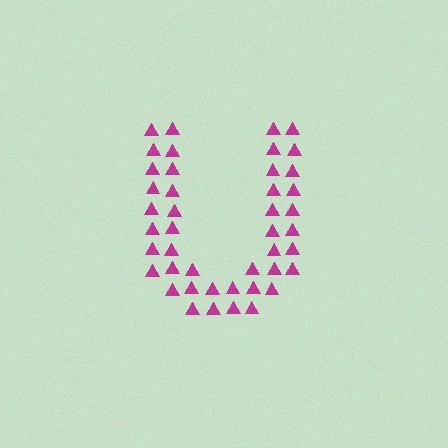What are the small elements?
The small elements are triangles.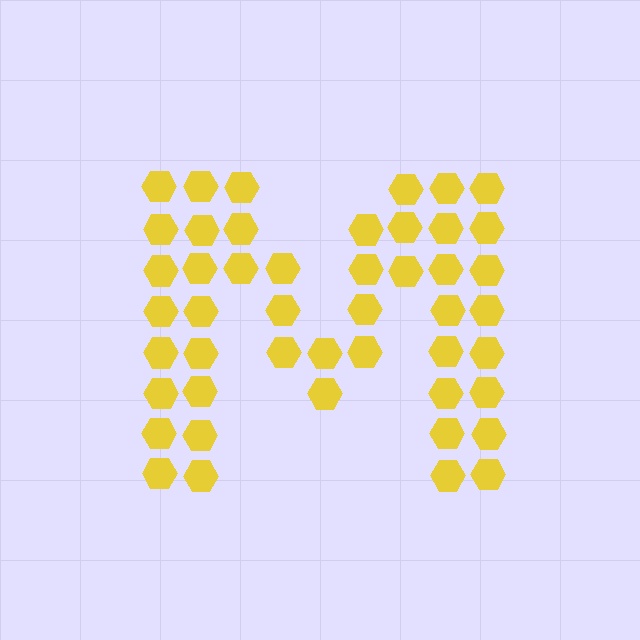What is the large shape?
The large shape is the letter M.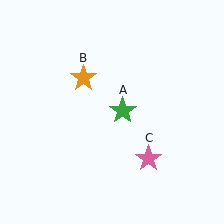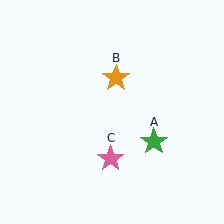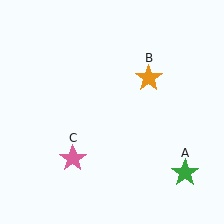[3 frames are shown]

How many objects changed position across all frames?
3 objects changed position: green star (object A), orange star (object B), pink star (object C).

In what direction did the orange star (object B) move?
The orange star (object B) moved right.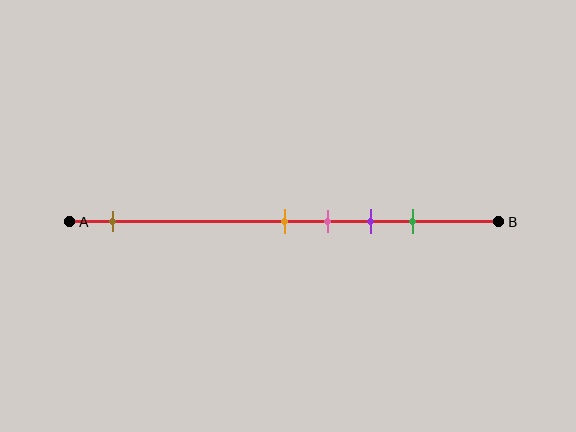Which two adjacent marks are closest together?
The orange and pink marks are the closest adjacent pair.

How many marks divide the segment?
There are 5 marks dividing the segment.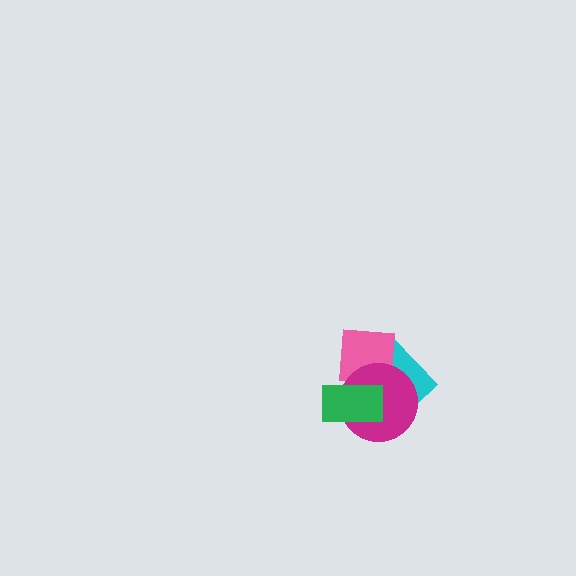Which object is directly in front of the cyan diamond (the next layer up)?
The pink square is directly in front of the cyan diamond.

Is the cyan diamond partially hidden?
Yes, it is partially covered by another shape.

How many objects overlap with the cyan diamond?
3 objects overlap with the cyan diamond.